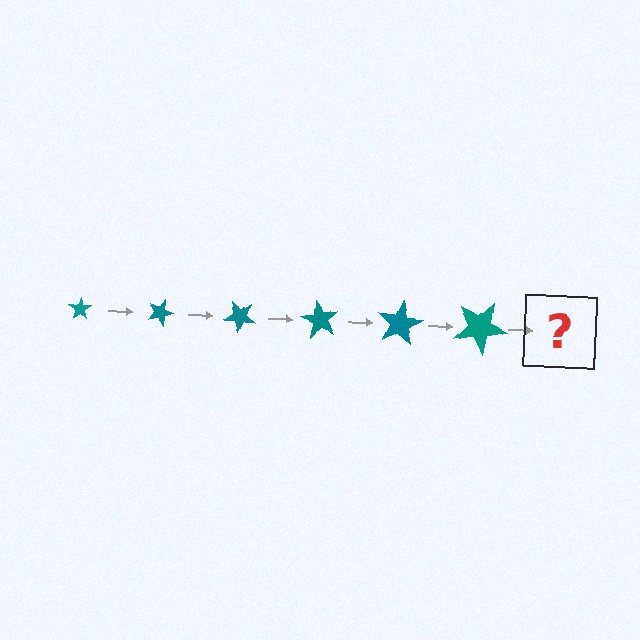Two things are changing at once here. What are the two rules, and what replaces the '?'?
The two rules are that the star grows larger each step and it rotates 20 degrees each step. The '?' should be a star, larger than the previous one and rotated 120 degrees from the start.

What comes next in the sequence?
The next element should be a star, larger than the previous one and rotated 120 degrees from the start.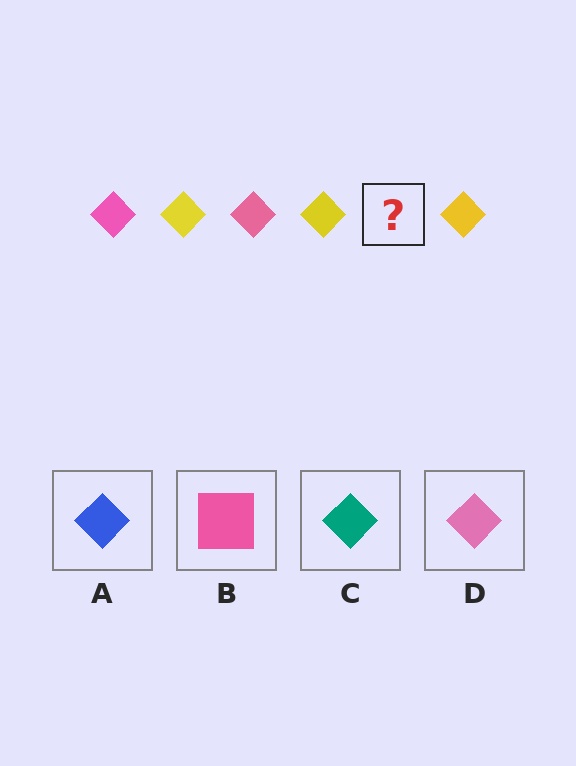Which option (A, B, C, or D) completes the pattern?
D.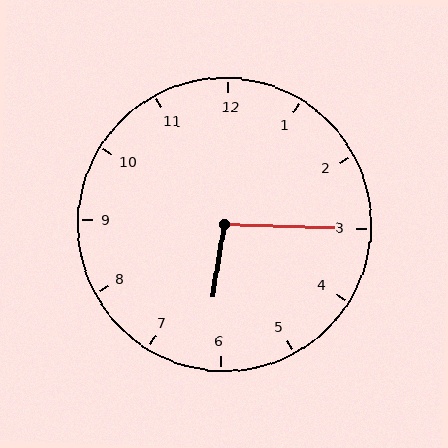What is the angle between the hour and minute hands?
Approximately 98 degrees.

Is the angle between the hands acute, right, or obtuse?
It is obtuse.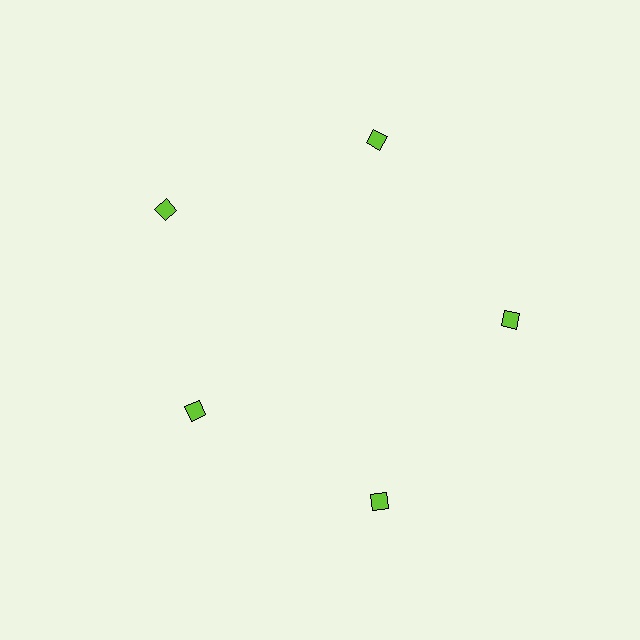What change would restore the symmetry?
The symmetry would be restored by moving it outward, back onto the ring so that all 5 diamonds sit at equal angles and equal distance from the center.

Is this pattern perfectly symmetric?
No. The 5 lime diamonds are arranged in a ring, but one element near the 8 o'clock position is pulled inward toward the center, breaking the 5-fold rotational symmetry.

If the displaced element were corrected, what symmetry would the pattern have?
It would have 5-fold rotational symmetry — the pattern would map onto itself every 72 degrees.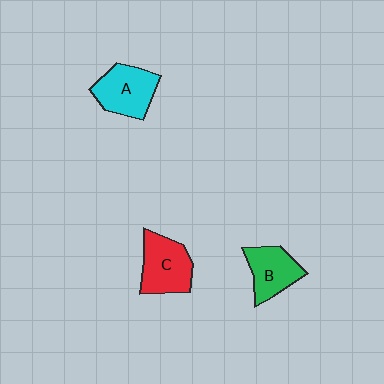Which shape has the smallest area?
Shape B (green).